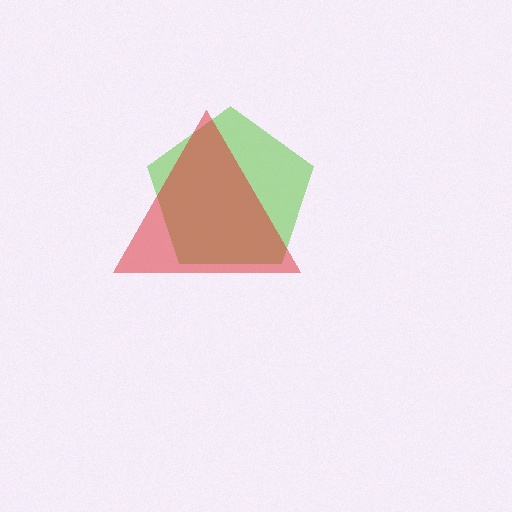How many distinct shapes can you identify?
There are 2 distinct shapes: a lime pentagon, a red triangle.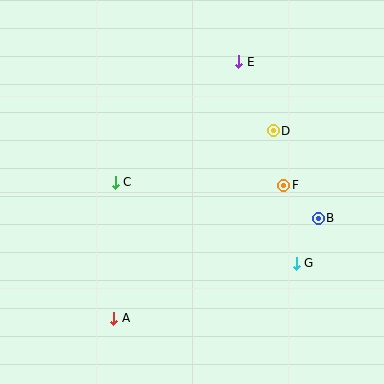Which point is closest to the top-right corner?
Point E is closest to the top-right corner.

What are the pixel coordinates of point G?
Point G is at (296, 263).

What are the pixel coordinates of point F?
Point F is at (284, 185).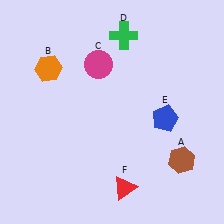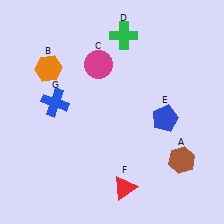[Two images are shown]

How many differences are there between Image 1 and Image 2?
There is 1 difference between the two images.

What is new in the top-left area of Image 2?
A blue cross (G) was added in the top-left area of Image 2.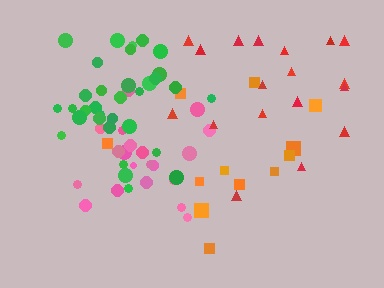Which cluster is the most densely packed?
Green.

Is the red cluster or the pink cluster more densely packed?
Pink.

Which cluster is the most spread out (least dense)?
Orange.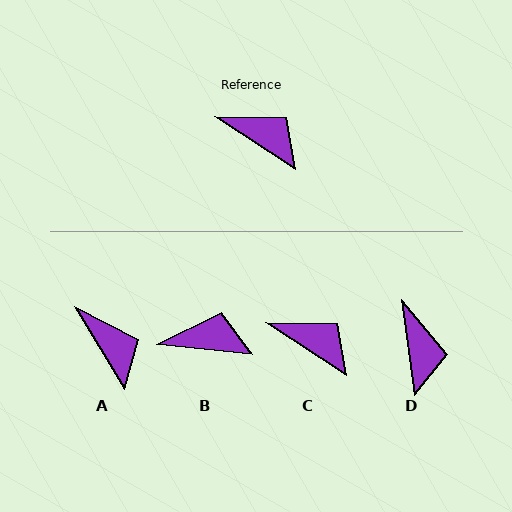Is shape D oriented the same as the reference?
No, it is off by about 49 degrees.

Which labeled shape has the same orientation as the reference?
C.